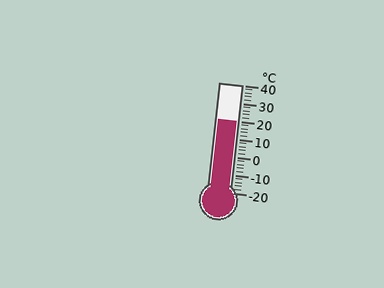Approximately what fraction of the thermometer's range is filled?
The thermometer is filled to approximately 65% of its range.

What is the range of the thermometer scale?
The thermometer scale ranges from -20°C to 40°C.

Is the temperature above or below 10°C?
The temperature is above 10°C.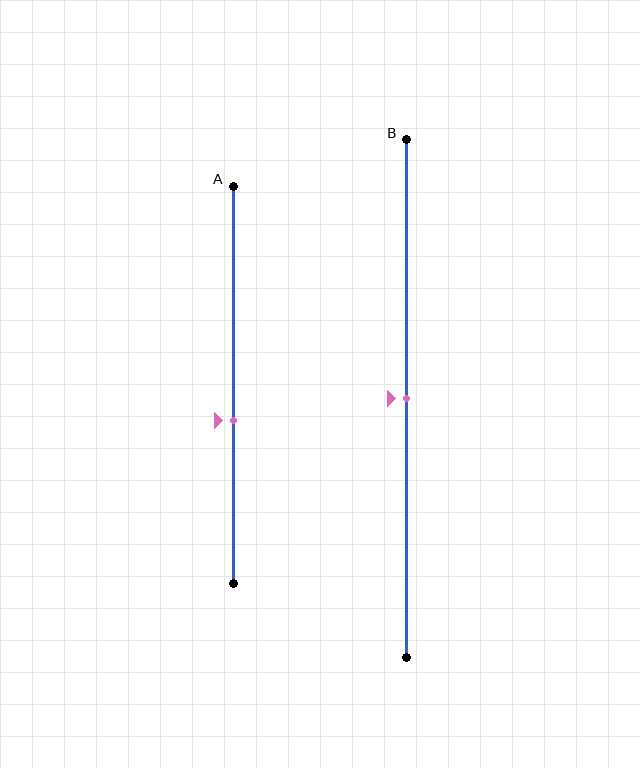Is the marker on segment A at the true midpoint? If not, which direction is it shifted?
No, the marker on segment A is shifted downward by about 9% of the segment length.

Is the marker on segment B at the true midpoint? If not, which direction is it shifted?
Yes, the marker on segment B is at the true midpoint.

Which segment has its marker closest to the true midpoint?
Segment B has its marker closest to the true midpoint.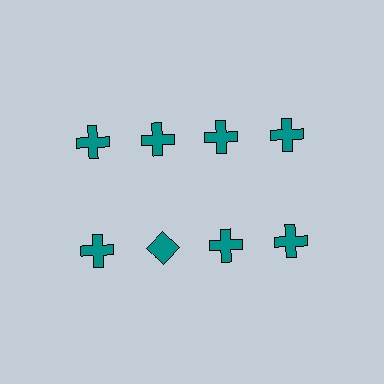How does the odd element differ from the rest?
It has a different shape: diamond instead of cross.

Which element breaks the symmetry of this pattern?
The teal diamond in the second row, second from left column breaks the symmetry. All other shapes are teal crosses.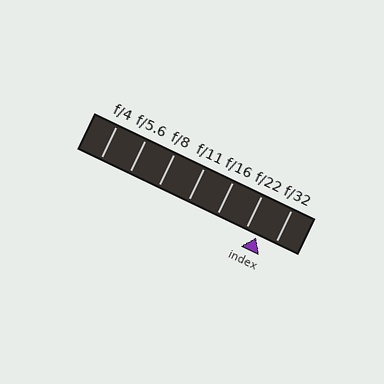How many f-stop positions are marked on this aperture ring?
There are 7 f-stop positions marked.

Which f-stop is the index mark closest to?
The index mark is closest to f/22.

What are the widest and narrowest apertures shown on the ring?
The widest aperture shown is f/4 and the narrowest is f/32.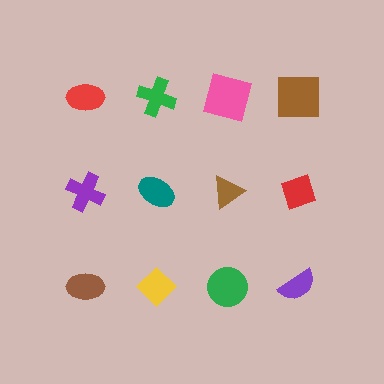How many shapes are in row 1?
4 shapes.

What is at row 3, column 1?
A brown ellipse.